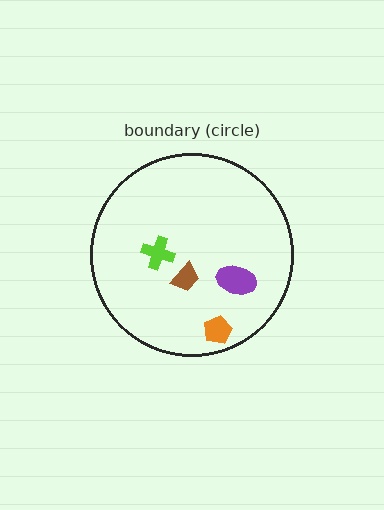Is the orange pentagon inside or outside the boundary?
Inside.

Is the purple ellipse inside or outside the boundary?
Inside.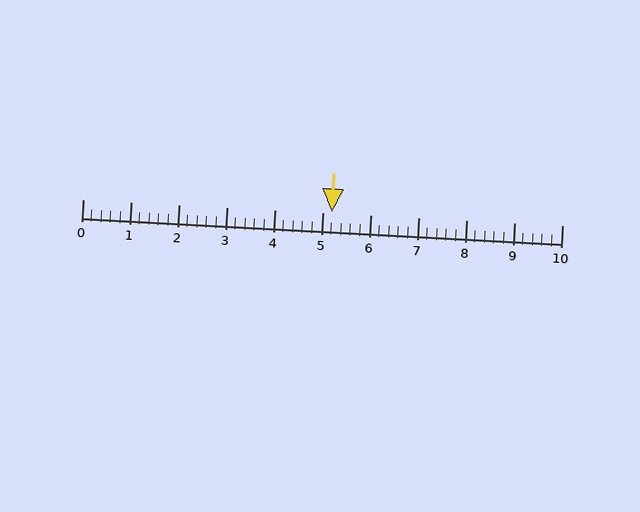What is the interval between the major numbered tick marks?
The major tick marks are spaced 1 units apart.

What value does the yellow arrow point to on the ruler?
The yellow arrow points to approximately 5.2.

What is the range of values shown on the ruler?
The ruler shows values from 0 to 10.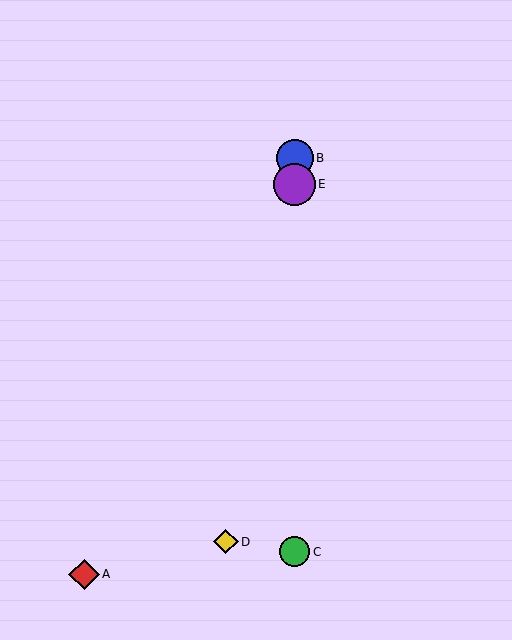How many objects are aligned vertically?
3 objects (B, C, E) are aligned vertically.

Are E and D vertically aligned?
No, E is at x≈295 and D is at x≈226.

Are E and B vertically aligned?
Yes, both are at x≈295.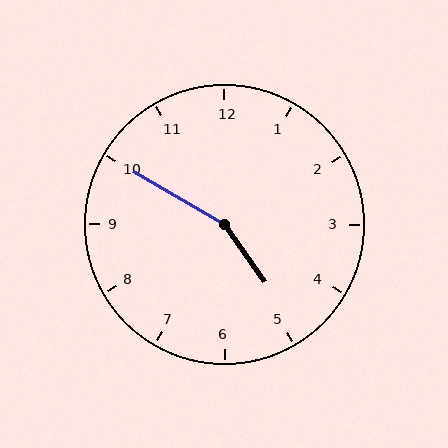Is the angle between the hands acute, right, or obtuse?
It is obtuse.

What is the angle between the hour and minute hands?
Approximately 155 degrees.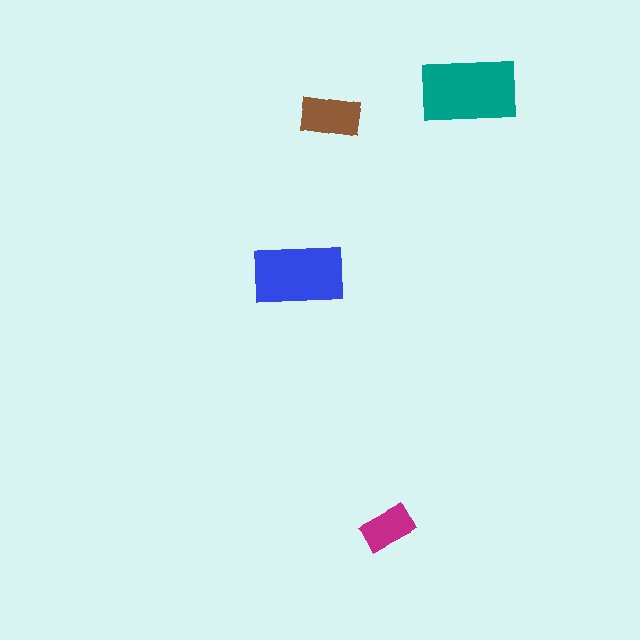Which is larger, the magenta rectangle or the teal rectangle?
The teal one.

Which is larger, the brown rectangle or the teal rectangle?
The teal one.